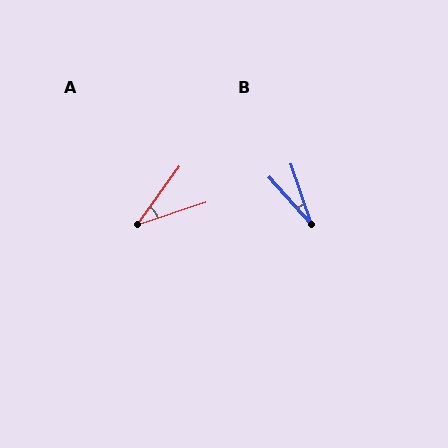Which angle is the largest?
A, at approximately 36 degrees.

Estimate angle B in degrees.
Approximately 22 degrees.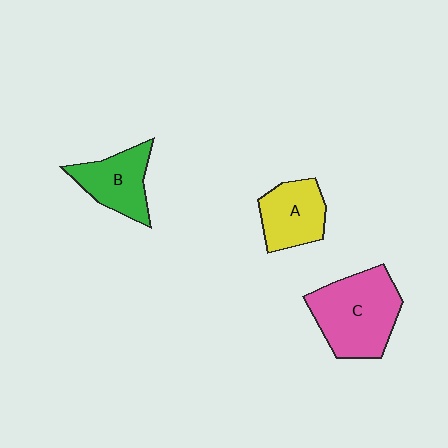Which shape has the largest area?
Shape C (pink).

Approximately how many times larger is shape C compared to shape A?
Approximately 1.6 times.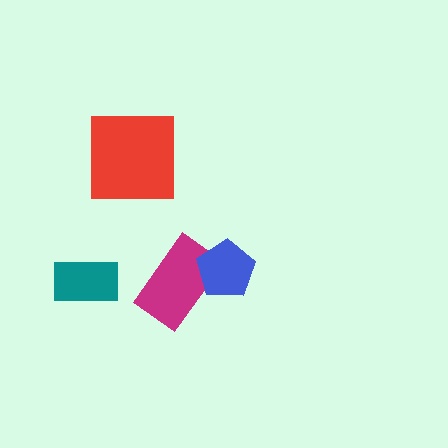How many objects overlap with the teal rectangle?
0 objects overlap with the teal rectangle.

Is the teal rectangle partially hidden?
No, no other shape covers it.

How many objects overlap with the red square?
0 objects overlap with the red square.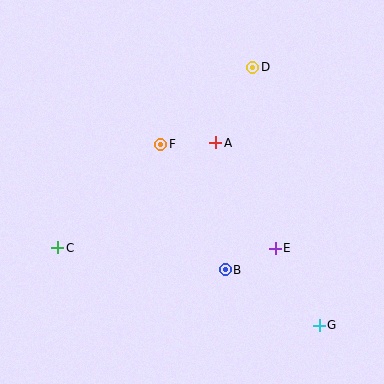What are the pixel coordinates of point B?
Point B is at (225, 270).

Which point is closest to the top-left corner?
Point F is closest to the top-left corner.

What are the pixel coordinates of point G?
Point G is at (319, 325).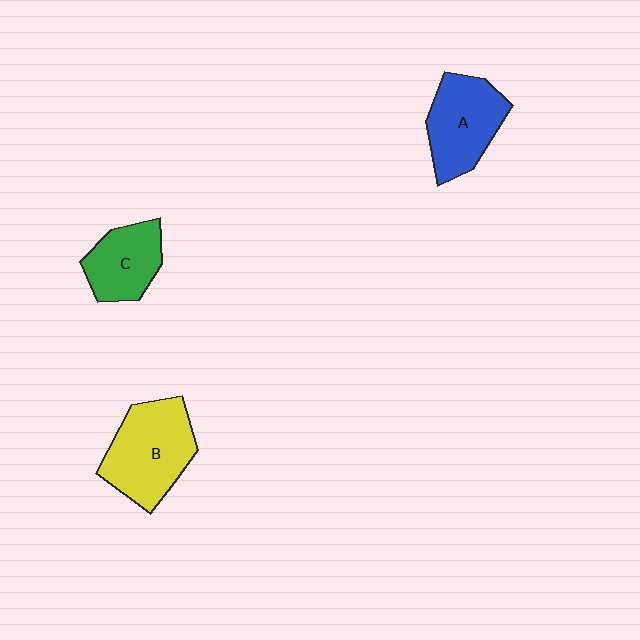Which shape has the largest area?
Shape B (yellow).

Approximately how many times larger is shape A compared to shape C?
Approximately 1.3 times.